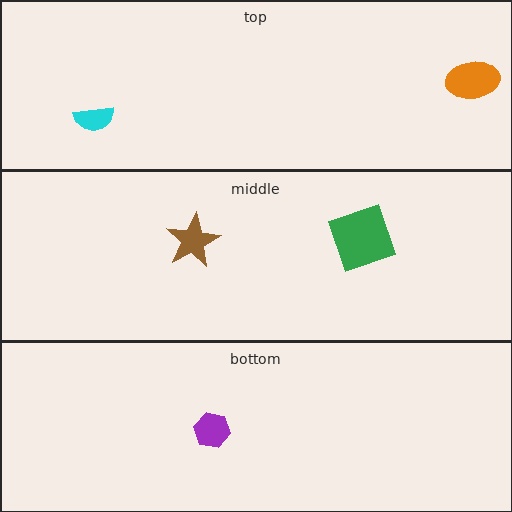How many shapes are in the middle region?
2.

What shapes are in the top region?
The orange ellipse, the cyan semicircle.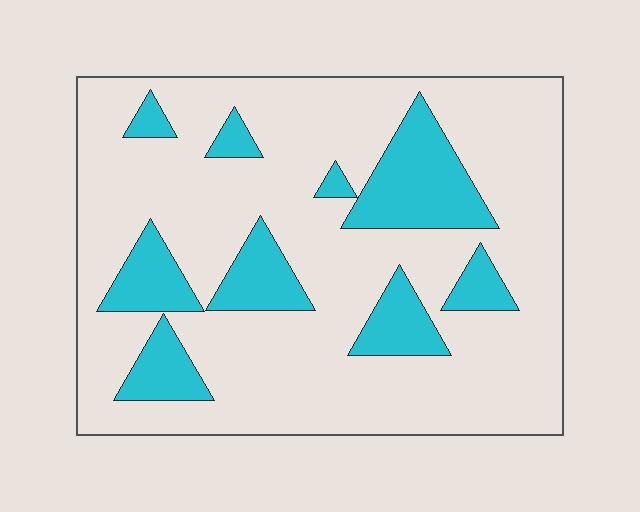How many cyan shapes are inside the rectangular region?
9.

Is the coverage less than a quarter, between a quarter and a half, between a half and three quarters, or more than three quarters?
Less than a quarter.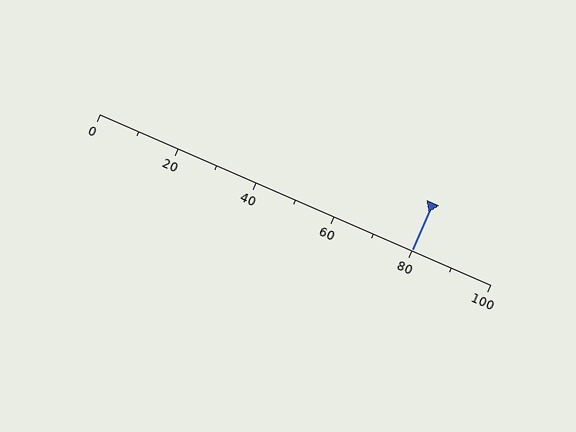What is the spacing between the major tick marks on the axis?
The major ticks are spaced 20 apart.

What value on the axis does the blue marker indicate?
The marker indicates approximately 80.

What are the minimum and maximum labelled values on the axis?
The axis runs from 0 to 100.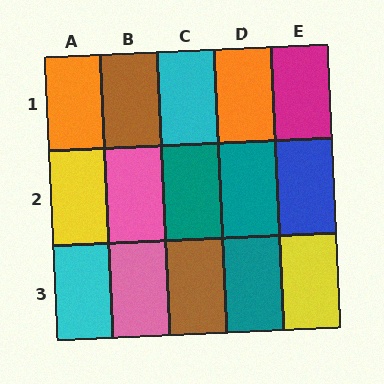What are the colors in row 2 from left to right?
Yellow, pink, teal, teal, blue.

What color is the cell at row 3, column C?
Brown.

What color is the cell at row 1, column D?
Orange.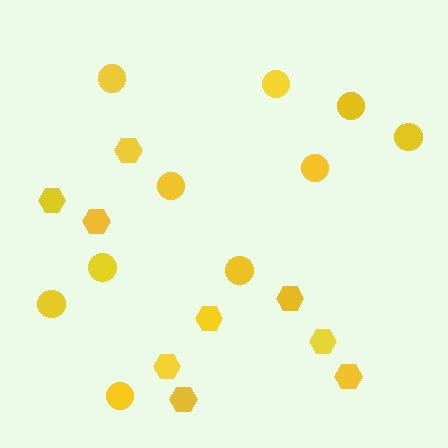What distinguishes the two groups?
There are 2 groups: one group of circles (10) and one group of hexagons (9).